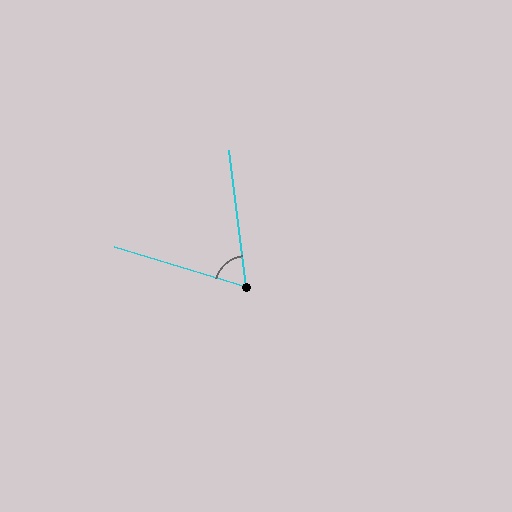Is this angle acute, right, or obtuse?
It is acute.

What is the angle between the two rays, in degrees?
Approximately 66 degrees.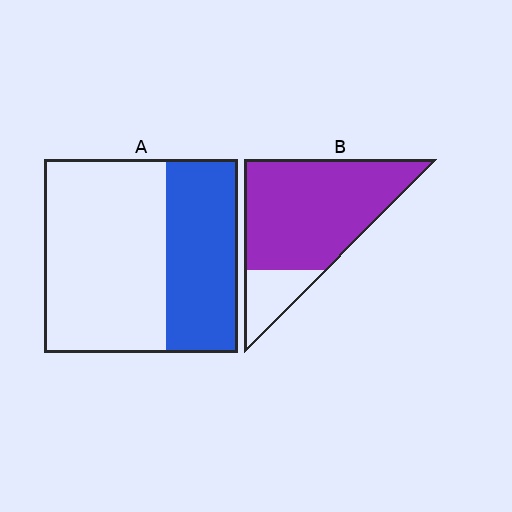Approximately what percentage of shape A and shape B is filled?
A is approximately 35% and B is approximately 80%.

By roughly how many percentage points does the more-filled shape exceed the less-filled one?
By roughly 45 percentage points (B over A).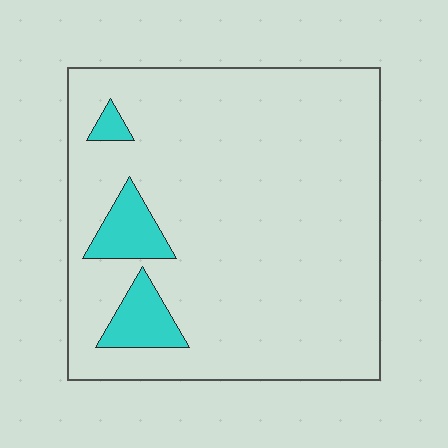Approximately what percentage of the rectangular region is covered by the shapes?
Approximately 10%.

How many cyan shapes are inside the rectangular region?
3.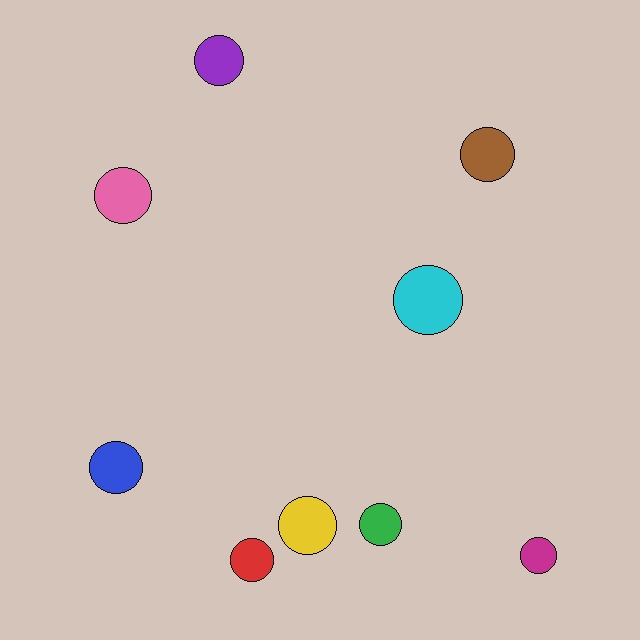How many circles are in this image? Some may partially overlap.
There are 9 circles.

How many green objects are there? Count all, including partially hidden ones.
There is 1 green object.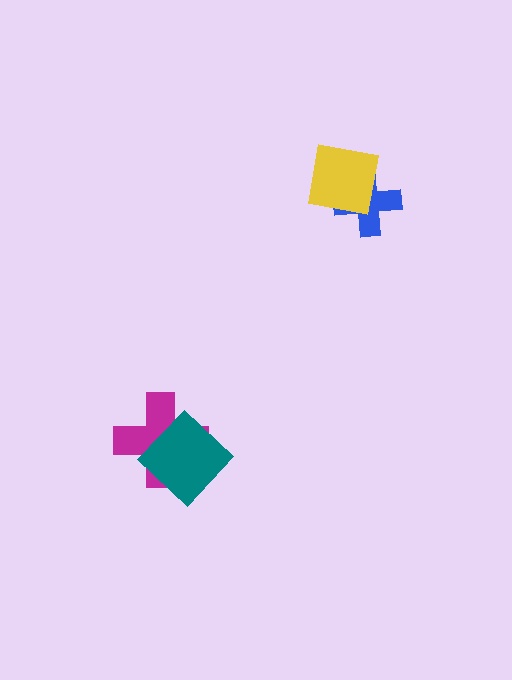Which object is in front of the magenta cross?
The teal diamond is in front of the magenta cross.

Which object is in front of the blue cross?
The yellow square is in front of the blue cross.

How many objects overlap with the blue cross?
1 object overlaps with the blue cross.